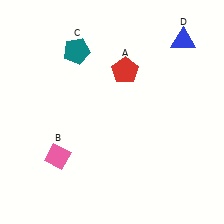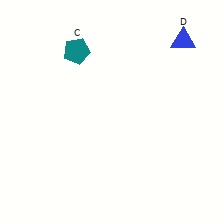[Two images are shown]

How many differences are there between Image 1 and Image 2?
There are 2 differences between the two images.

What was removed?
The red pentagon (A), the pink diamond (B) were removed in Image 2.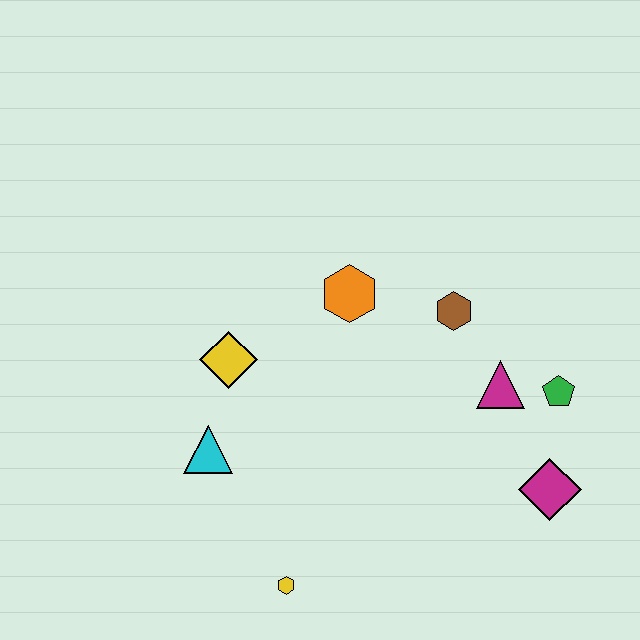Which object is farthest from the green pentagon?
The cyan triangle is farthest from the green pentagon.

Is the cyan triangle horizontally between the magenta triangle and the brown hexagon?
No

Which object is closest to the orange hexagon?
The brown hexagon is closest to the orange hexagon.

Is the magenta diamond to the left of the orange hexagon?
No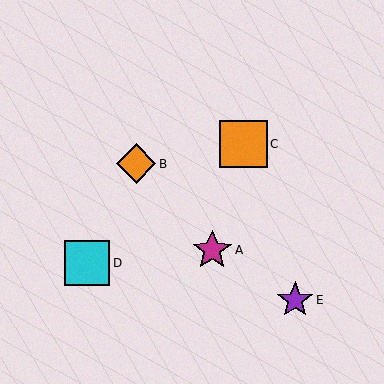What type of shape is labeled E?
Shape E is a purple star.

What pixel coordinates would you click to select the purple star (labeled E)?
Click at (296, 299) to select the purple star E.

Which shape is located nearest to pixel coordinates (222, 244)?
The magenta star (labeled A) at (212, 250) is nearest to that location.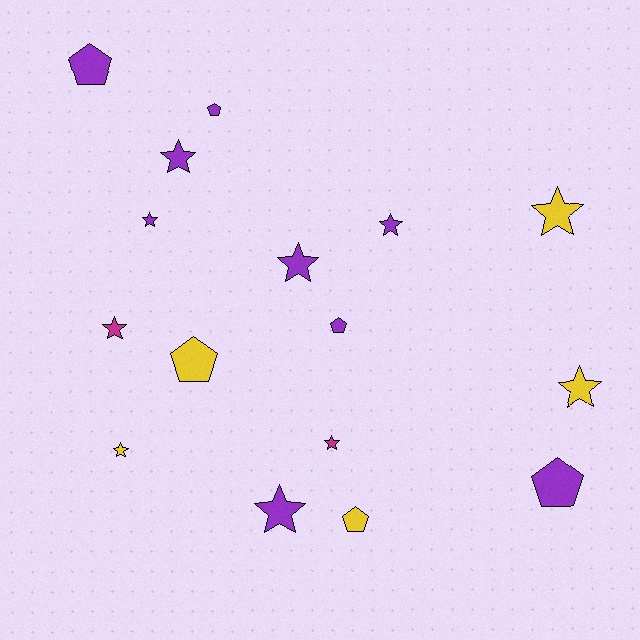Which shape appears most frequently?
Star, with 10 objects.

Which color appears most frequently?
Purple, with 9 objects.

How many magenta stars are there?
There are 2 magenta stars.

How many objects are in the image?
There are 16 objects.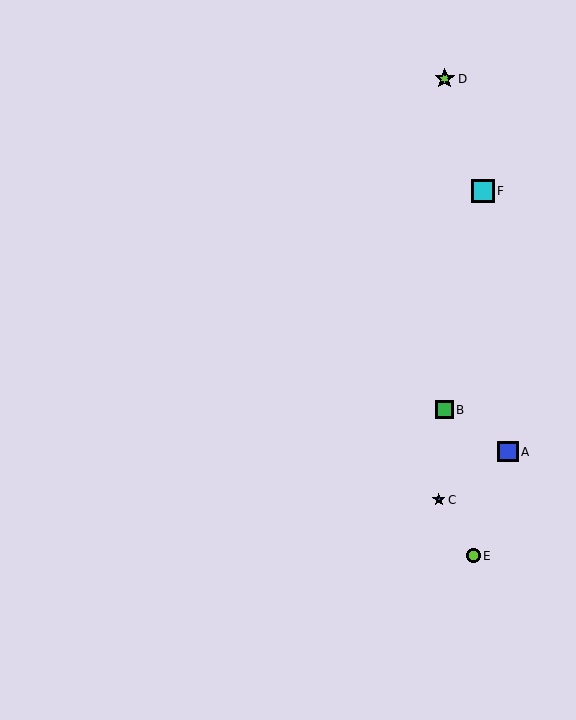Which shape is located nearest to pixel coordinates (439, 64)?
The lime star (labeled D) at (445, 79) is nearest to that location.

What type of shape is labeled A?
Shape A is a blue square.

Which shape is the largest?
The cyan square (labeled F) is the largest.